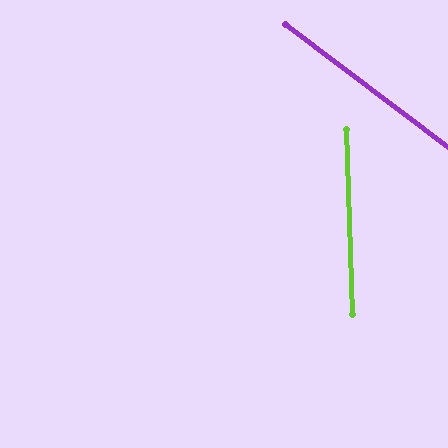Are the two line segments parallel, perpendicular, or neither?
Neither parallel nor perpendicular — they differ by about 51°.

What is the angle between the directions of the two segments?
Approximately 51 degrees.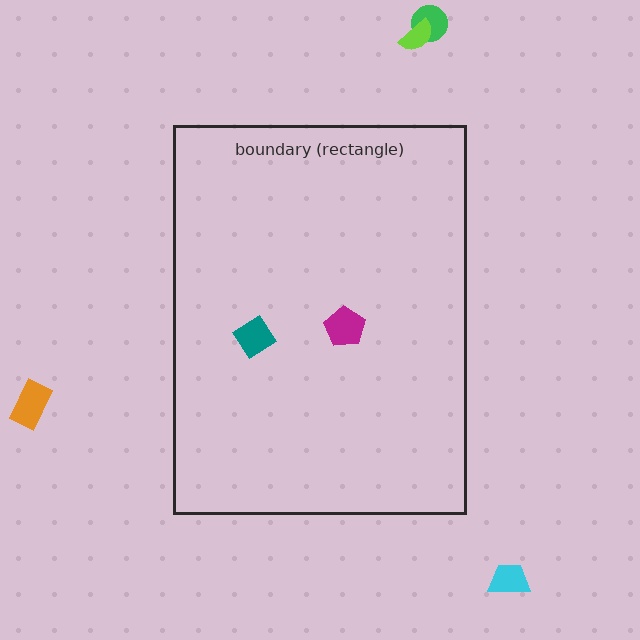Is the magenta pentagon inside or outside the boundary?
Inside.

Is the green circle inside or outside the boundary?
Outside.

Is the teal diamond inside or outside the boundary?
Inside.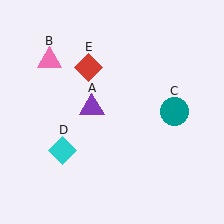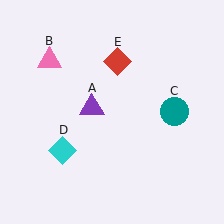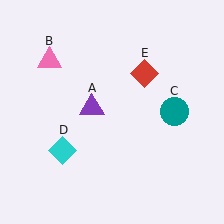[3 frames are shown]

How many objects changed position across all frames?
1 object changed position: red diamond (object E).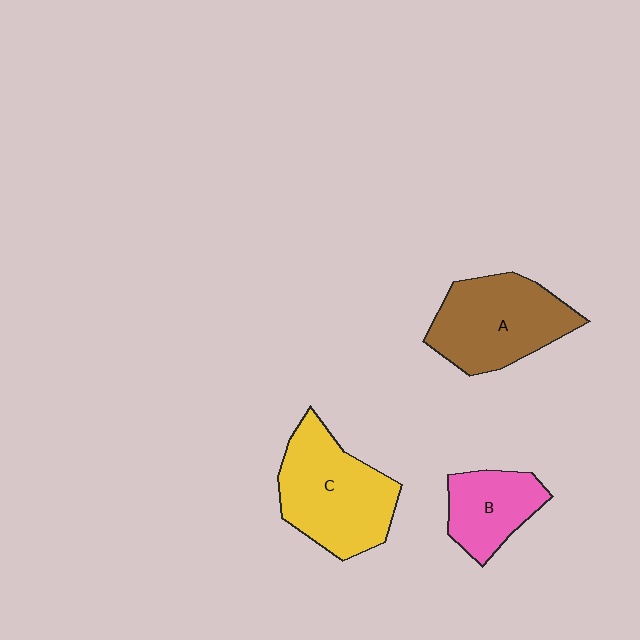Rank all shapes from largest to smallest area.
From largest to smallest: C (yellow), A (brown), B (pink).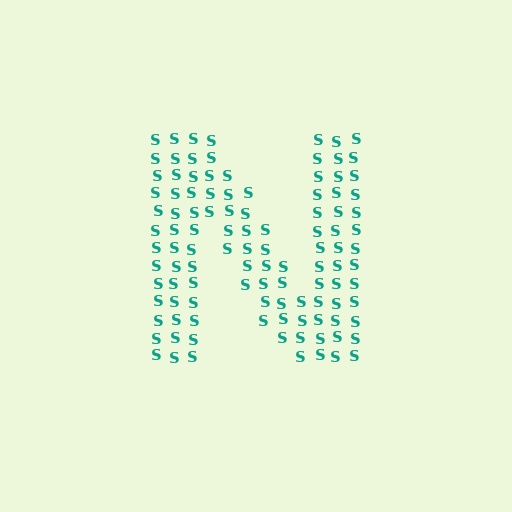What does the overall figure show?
The overall figure shows the letter N.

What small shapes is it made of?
It is made of small letter S's.